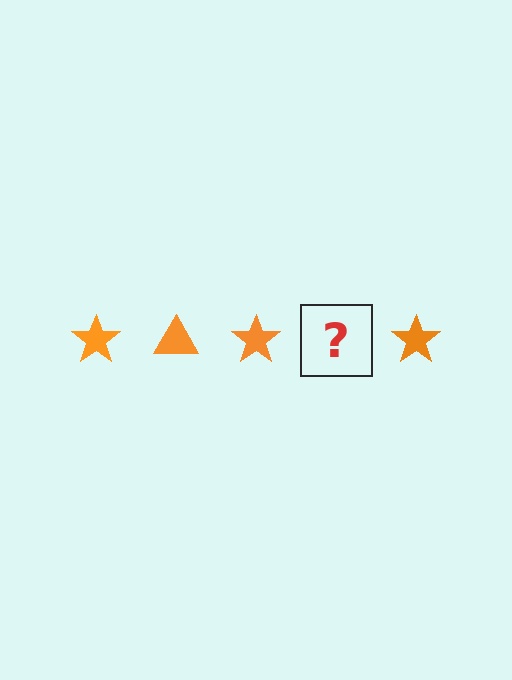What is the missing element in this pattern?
The missing element is an orange triangle.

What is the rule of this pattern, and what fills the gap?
The rule is that the pattern cycles through star, triangle shapes in orange. The gap should be filled with an orange triangle.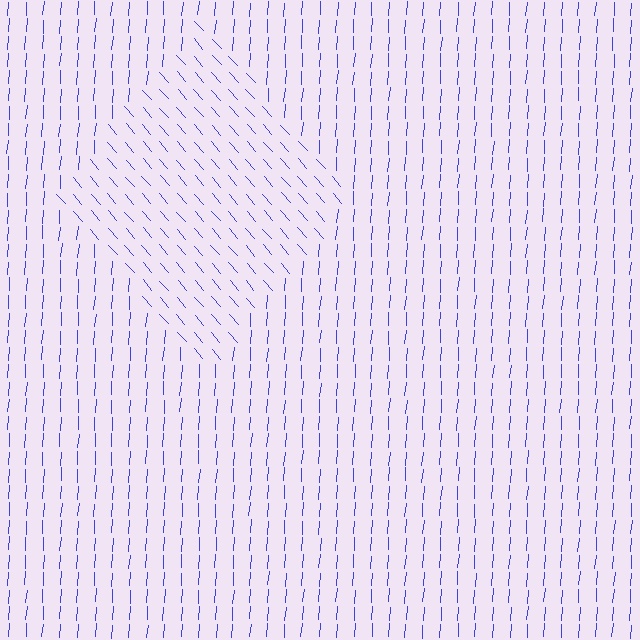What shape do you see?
I see a diamond.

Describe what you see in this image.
The image is filled with small blue line segments. A diamond region in the image has lines oriented differently from the surrounding lines, creating a visible texture boundary.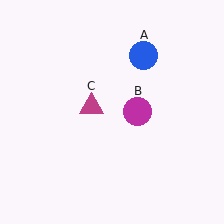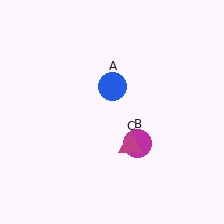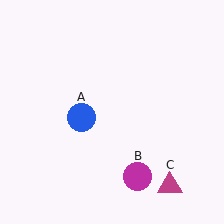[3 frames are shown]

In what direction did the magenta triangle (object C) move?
The magenta triangle (object C) moved down and to the right.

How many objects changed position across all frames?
3 objects changed position: blue circle (object A), magenta circle (object B), magenta triangle (object C).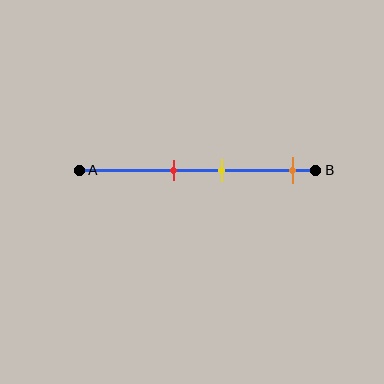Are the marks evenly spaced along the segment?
No, the marks are not evenly spaced.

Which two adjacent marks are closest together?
The red and yellow marks are the closest adjacent pair.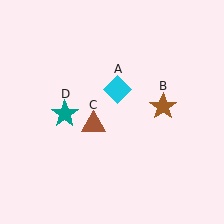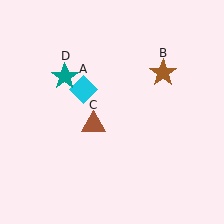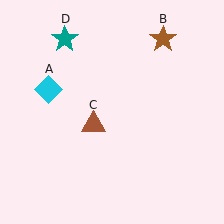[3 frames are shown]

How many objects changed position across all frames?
3 objects changed position: cyan diamond (object A), brown star (object B), teal star (object D).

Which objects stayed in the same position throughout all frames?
Brown triangle (object C) remained stationary.